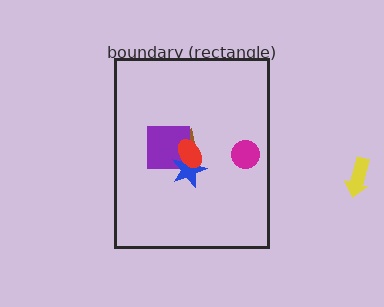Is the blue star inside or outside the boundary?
Inside.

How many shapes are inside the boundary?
5 inside, 1 outside.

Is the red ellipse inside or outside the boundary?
Inside.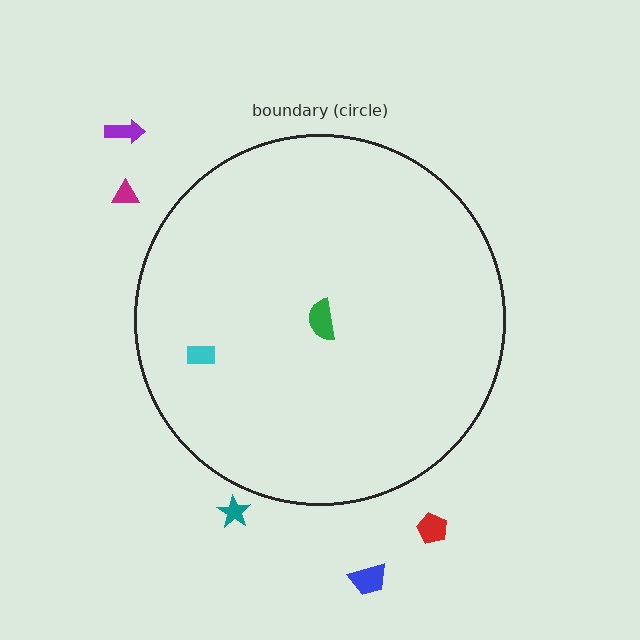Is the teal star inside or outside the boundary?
Outside.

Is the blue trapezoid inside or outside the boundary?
Outside.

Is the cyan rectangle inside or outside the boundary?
Inside.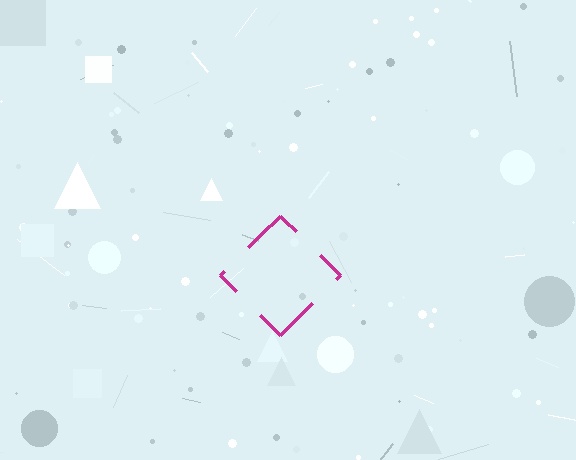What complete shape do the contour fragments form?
The contour fragments form a diamond.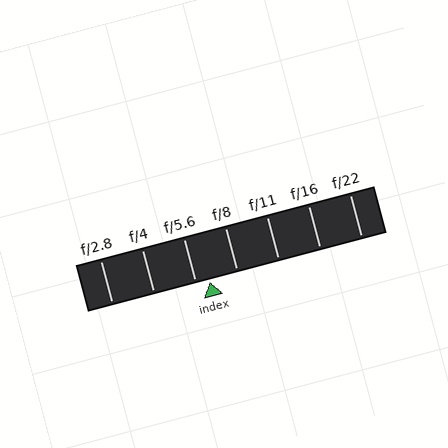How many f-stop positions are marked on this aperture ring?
There are 7 f-stop positions marked.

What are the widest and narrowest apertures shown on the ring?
The widest aperture shown is f/2.8 and the narrowest is f/22.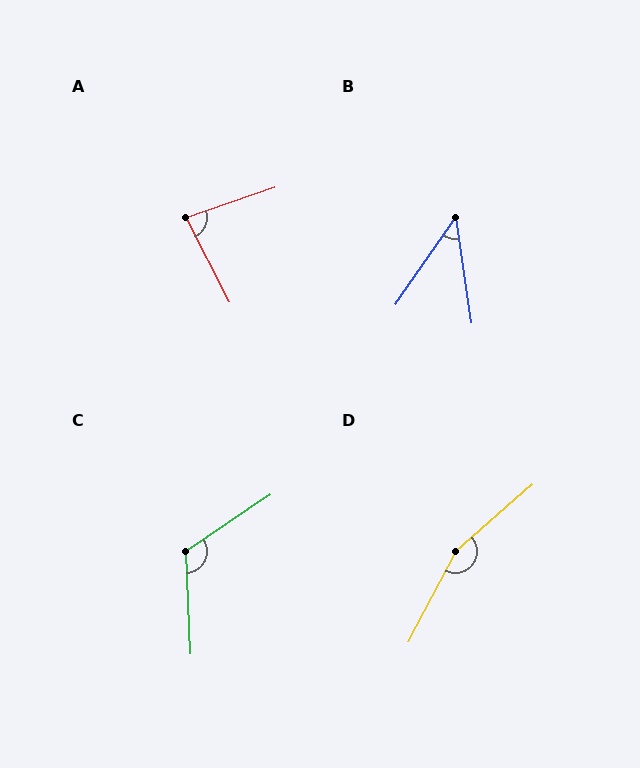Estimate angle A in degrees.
Approximately 82 degrees.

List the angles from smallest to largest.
B (43°), A (82°), C (122°), D (159°).